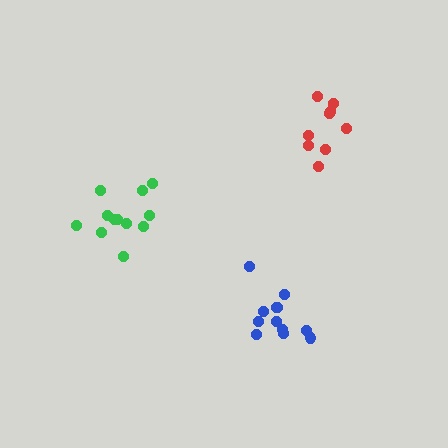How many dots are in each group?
Group 1: 9 dots, Group 2: 12 dots, Group 3: 12 dots (33 total).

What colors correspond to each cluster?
The clusters are colored: red, green, blue.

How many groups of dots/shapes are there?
There are 3 groups.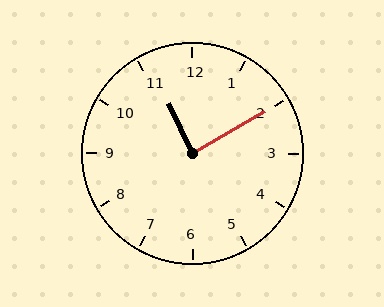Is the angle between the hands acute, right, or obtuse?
It is right.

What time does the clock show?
11:10.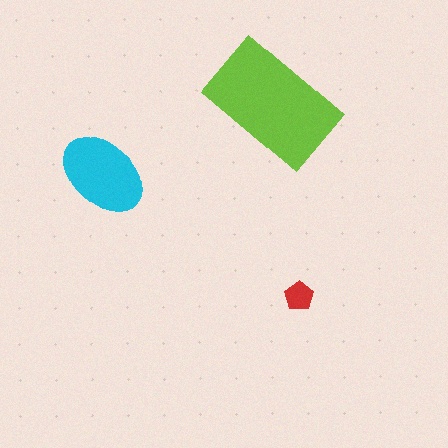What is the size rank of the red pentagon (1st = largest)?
3rd.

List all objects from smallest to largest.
The red pentagon, the cyan ellipse, the lime rectangle.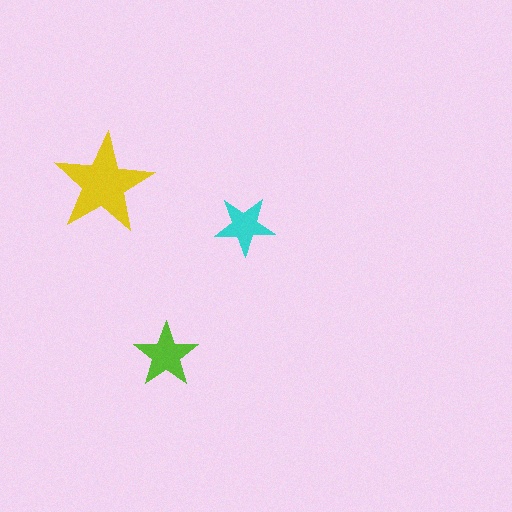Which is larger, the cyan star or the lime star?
The lime one.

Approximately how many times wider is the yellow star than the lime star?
About 1.5 times wider.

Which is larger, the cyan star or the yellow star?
The yellow one.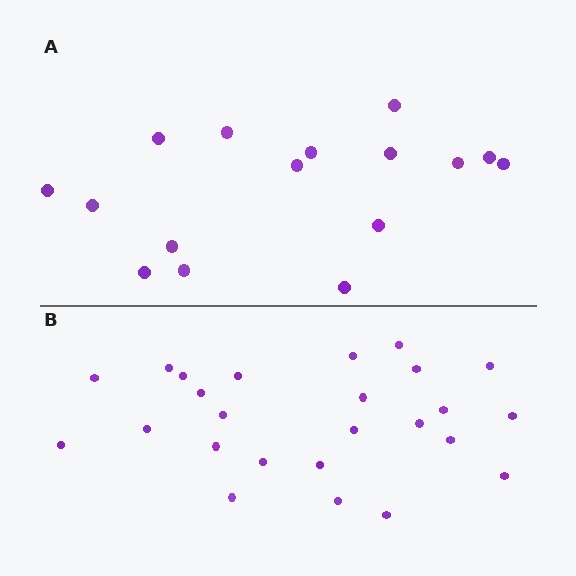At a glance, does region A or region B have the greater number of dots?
Region B (the bottom region) has more dots.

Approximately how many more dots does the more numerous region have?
Region B has roughly 8 or so more dots than region A.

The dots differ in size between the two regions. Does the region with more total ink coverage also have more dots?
No. Region A has more total ink coverage because its dots are larger, but region B actually contains more individual dots. Total area can be misleading — the number of items is what matters here.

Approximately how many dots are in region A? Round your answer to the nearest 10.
About 20 dots. (The exact count is 16, which rounds to 20.)